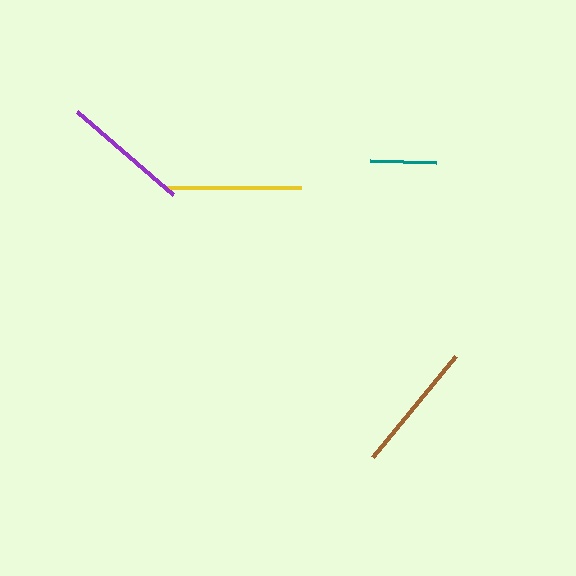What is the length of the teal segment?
The teal segment is approximately 66 pixels long.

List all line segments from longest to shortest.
From longest to shortest: yellow, brown, purple, teal.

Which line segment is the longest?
The yellow line is the longest at approximately 137 pixels.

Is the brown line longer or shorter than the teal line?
The brown line is longer than the teal line.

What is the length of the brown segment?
The brown segment is approximately 130 pixels long.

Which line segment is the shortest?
The teal line is the shortest at approximately 66 pixels.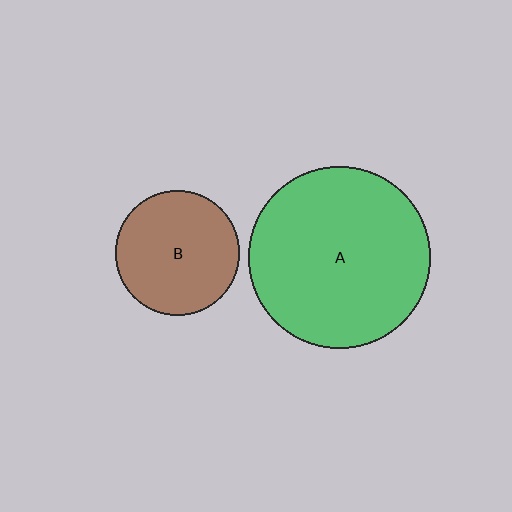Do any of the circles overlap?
No, none of the circles overlap.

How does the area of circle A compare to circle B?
Approximately 2.1 times.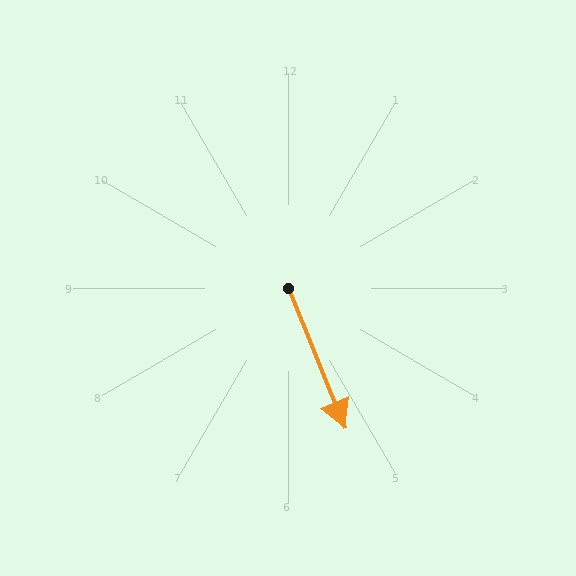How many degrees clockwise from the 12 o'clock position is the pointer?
Approximately 158 degrees.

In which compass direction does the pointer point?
South.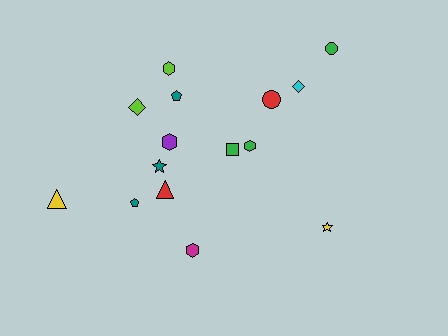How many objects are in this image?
There are 15 objects.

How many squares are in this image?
There is 1 square.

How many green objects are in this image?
There are 3 green objects.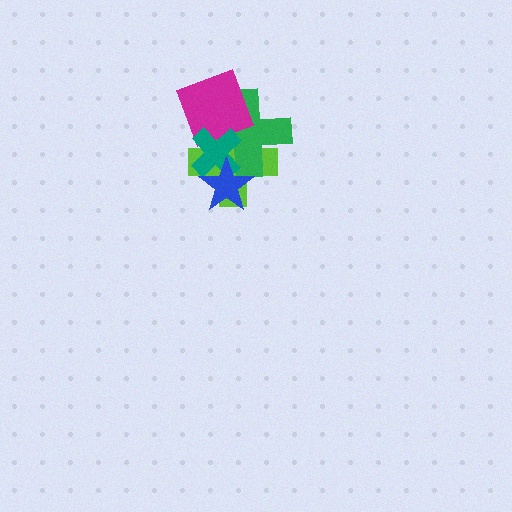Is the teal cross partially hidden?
Yes, it is partially covered by another shape.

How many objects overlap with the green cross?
4 objects overlap with the green cross.